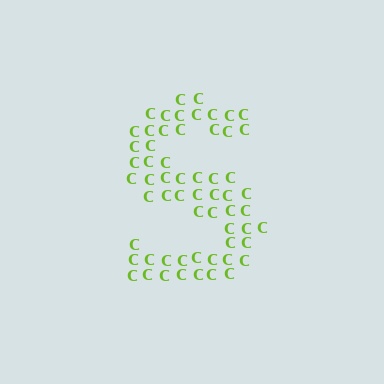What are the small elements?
The small elements are letter C's.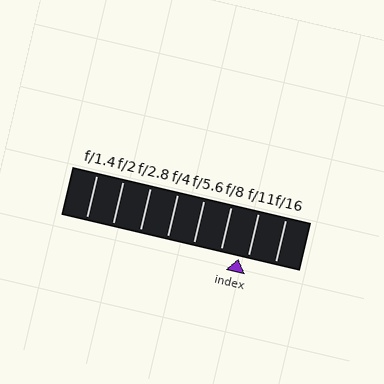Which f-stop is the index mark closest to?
The index mark is closest to f/11.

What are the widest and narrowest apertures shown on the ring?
The widest aperture shown is f/1.4 and the narrowest is f/16.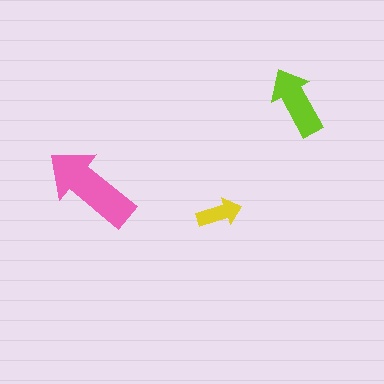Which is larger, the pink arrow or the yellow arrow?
The pink one.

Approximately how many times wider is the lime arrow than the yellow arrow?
About 1.5 times wider.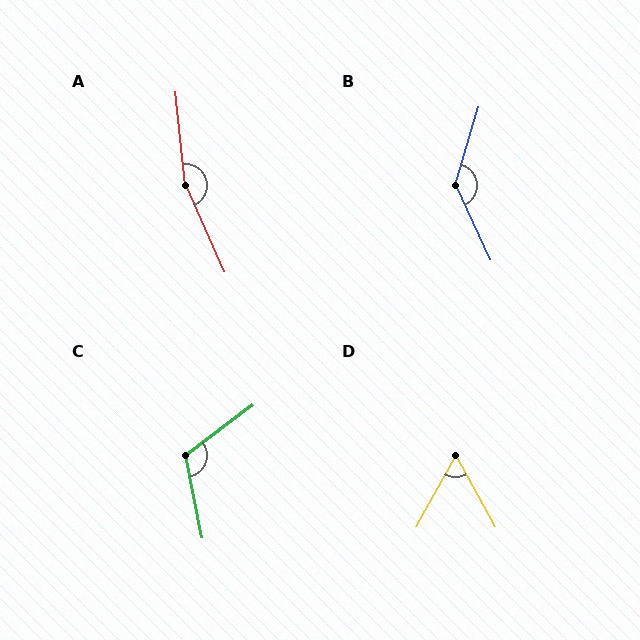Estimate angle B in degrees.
Approximately 138 degrees.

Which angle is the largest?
A, at approximately 162 degrees.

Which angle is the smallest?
D, at approximately 58 degrees.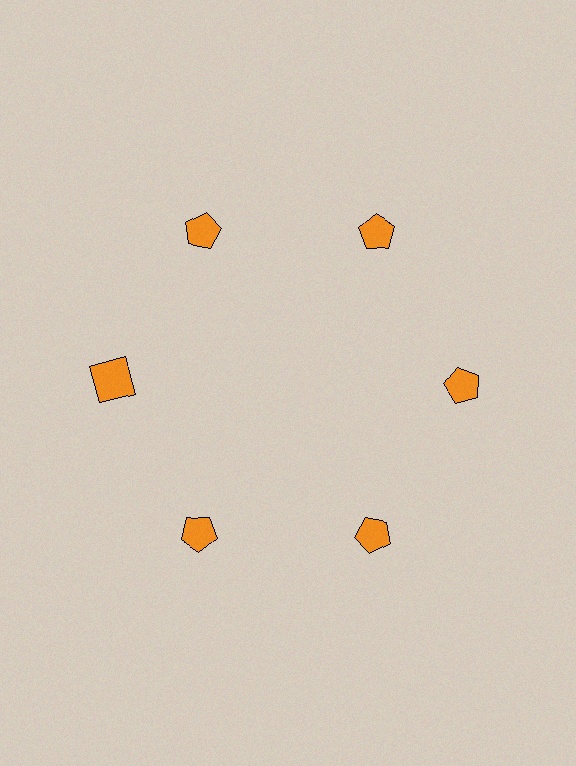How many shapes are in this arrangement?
There are 6 shapes arranged in a ring pattern.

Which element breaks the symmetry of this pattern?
The orange square at roughly the 9 o'clock position breaks the symmetry. All other shapes are orange pentagons.